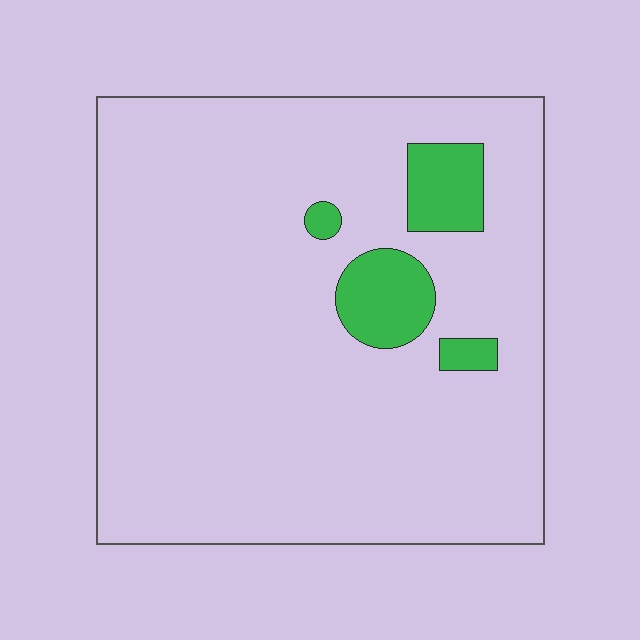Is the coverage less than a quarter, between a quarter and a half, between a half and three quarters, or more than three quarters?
Less than a quarter.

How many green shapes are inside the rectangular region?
4.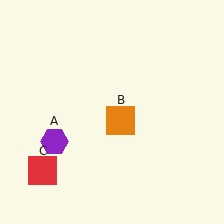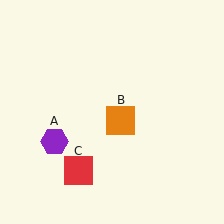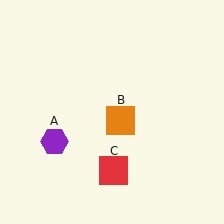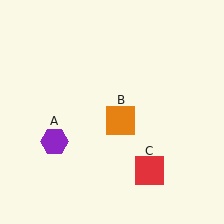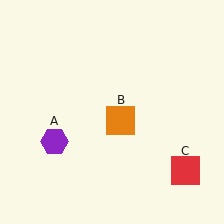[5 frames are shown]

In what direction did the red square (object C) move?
The red square (object C) moved right.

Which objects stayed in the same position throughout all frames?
Purple hexagon (object A) and orange square (object B) remained stationary.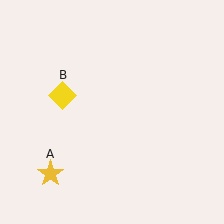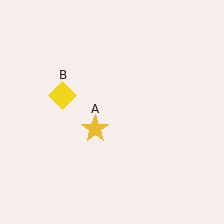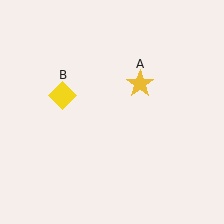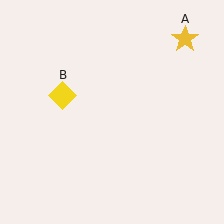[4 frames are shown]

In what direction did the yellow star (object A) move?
The yellow star (object A) moved up and to the right.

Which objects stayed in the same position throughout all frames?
Yellow diamond (object B) remained stationary.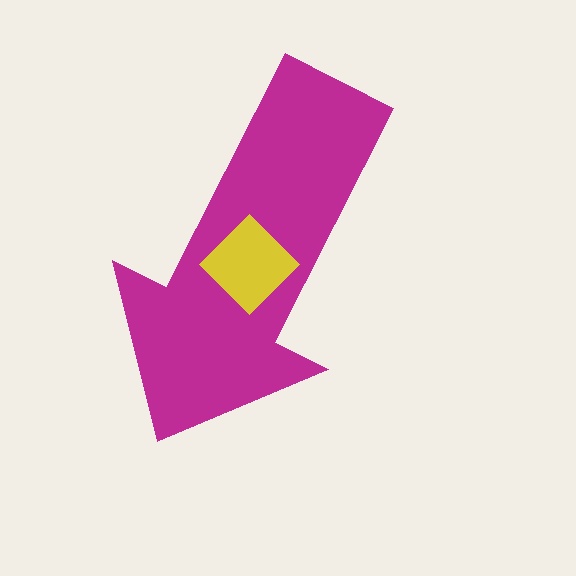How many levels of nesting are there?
2.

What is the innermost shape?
The yellow diamond.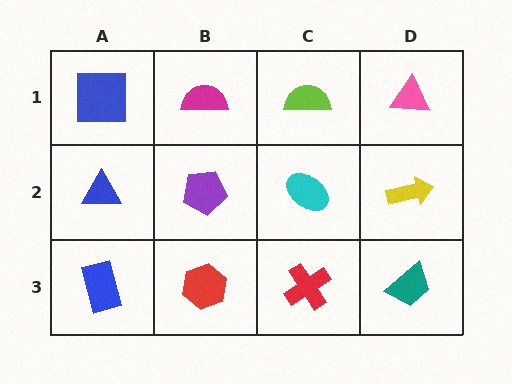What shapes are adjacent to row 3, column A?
A blue triangle (row 2, column A), a red hexagon (row 3, column B).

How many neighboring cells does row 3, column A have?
2.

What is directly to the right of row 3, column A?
A red hexagon.